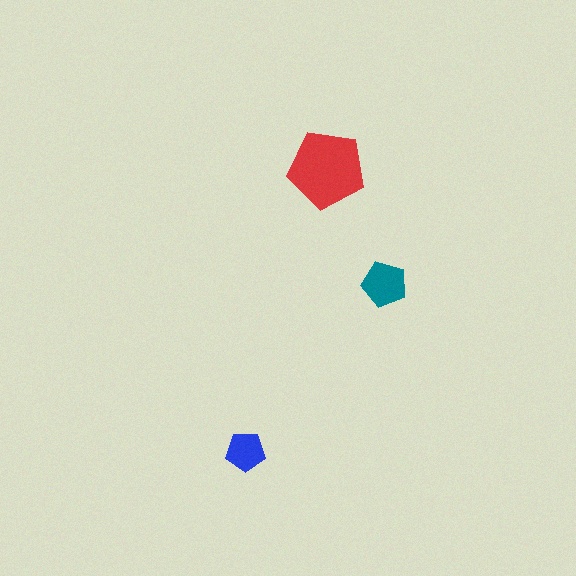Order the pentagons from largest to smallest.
the red one, the teal one, the blue one.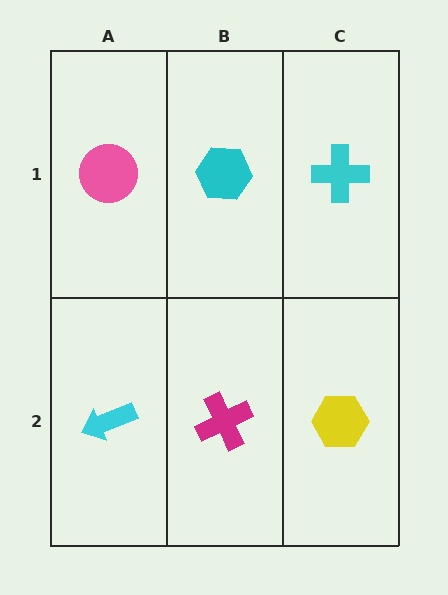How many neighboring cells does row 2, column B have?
3.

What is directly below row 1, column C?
A yellow hexagon.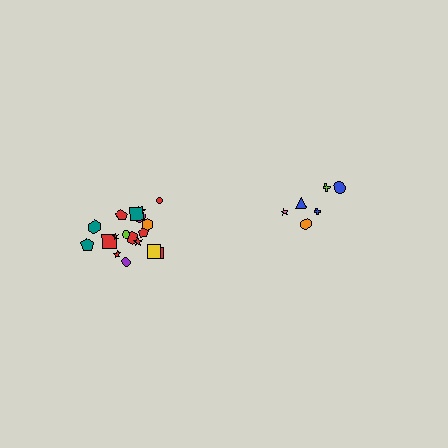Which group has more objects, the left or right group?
The left group.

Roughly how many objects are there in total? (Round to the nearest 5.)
Roughly 25 objects in total.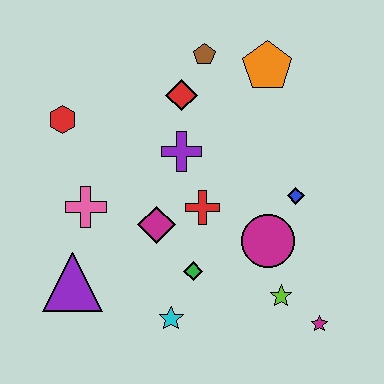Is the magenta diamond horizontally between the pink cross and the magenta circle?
Yes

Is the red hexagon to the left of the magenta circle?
Yes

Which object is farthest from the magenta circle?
The red hexagon is farthest from the magenta circle.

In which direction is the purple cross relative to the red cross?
The purple cross is above the red cross.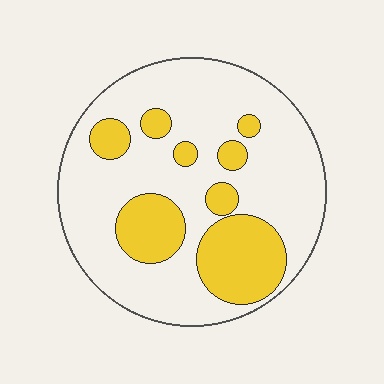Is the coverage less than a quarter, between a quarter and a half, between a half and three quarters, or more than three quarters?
Between a quarter and a half.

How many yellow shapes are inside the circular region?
8.